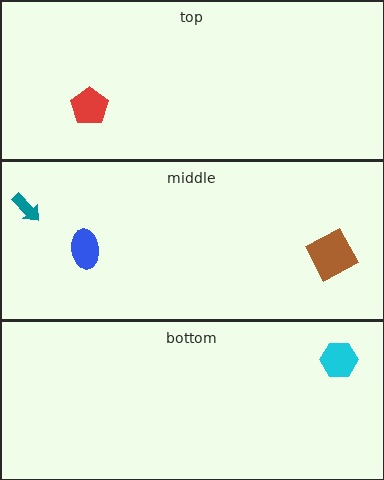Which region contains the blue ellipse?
The middle region.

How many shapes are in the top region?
1.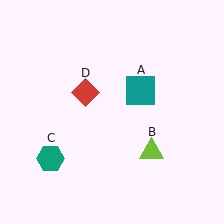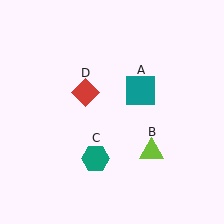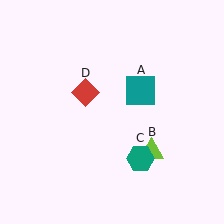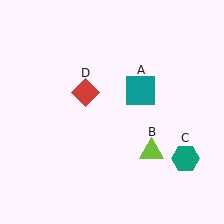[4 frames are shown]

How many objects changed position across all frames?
1 object changed position: teal hexagon (object C).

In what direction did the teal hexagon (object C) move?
The teal hexagon (object C) moved right.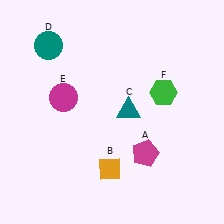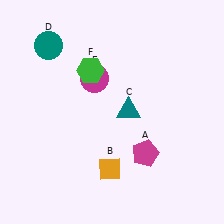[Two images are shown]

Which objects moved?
The objects that moved are: the magenta circle (E), the green hexagon (F).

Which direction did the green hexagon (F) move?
The green hexagon (F) moved left.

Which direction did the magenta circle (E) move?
The magenta circle (E) moved right.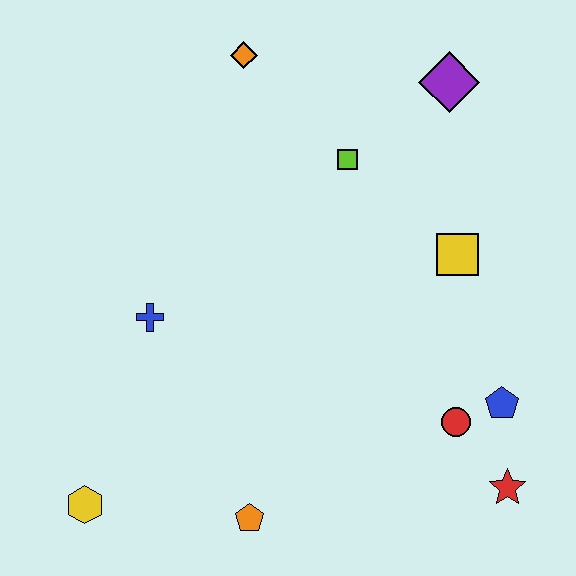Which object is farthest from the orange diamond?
The red star is farthest from the orange diamond.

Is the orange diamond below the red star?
No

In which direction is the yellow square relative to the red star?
The yellow square is above the red star.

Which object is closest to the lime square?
The purple diamond is closest to the lime square.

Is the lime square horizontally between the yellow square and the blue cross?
Yes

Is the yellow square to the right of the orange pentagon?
Yes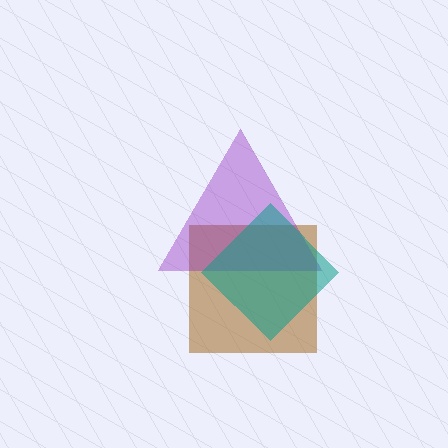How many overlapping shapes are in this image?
There are 3 overlapping shapes in the image.